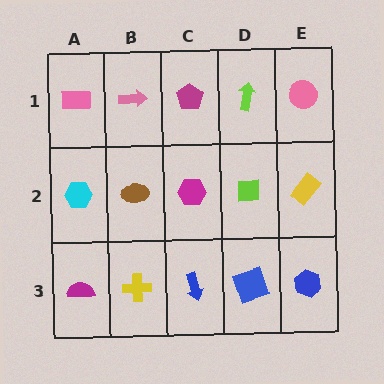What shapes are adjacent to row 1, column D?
A lime square (row 2, column D), a magenta pentagon (row 1, column C), a pink circle (row 1, column E).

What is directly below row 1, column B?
A brown ellipse.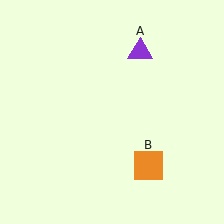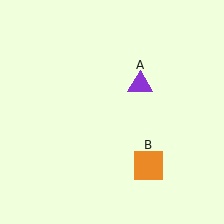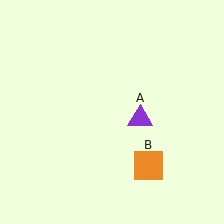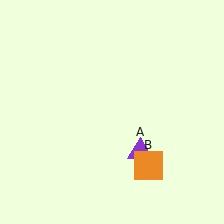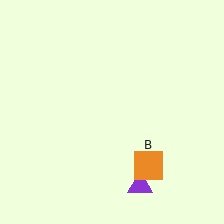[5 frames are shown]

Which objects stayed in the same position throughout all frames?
Orange square (object B) remained stationary.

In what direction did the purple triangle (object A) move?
The purple triangle (object A) moved down.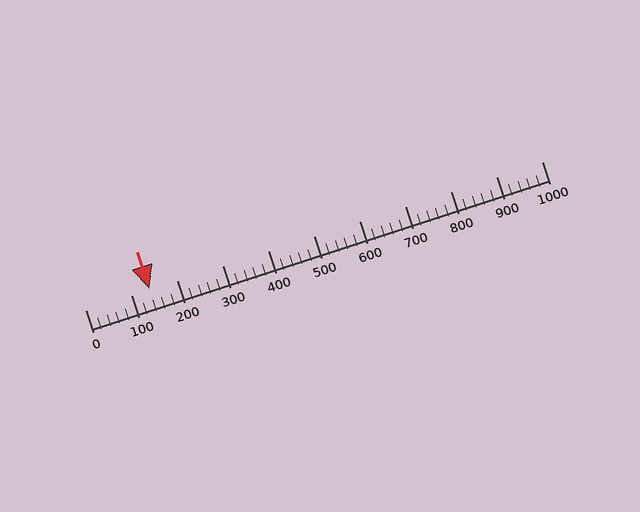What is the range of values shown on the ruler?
The ruler shows values from 0 to 1000.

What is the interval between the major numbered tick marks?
The major tick marks are spaced 100 units apart.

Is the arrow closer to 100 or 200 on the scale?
The arrow is closer to 100.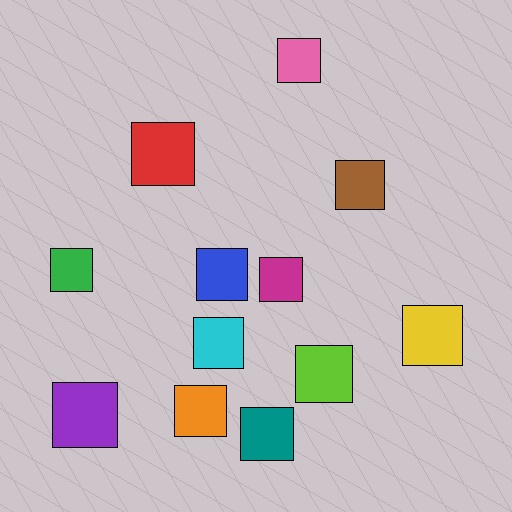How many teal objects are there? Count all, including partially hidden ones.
There is 1 teal object.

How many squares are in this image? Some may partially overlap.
There are 12 squares.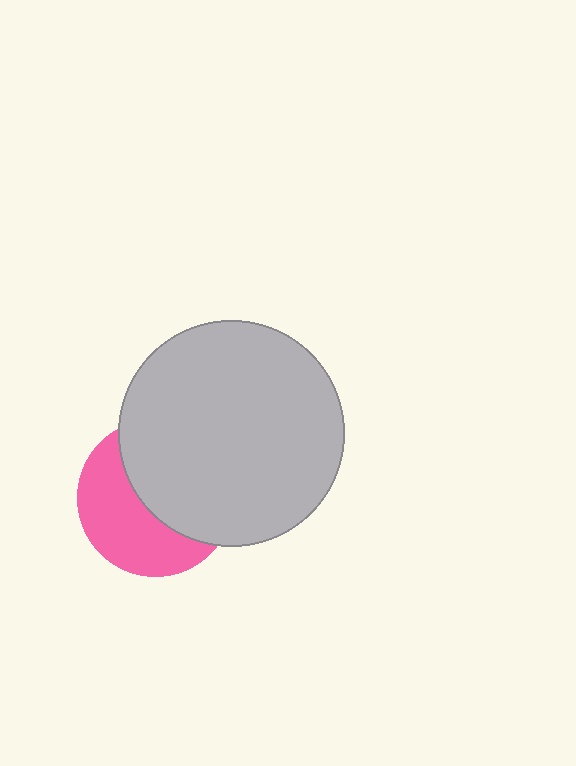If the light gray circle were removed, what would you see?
You would see the complete pink circle.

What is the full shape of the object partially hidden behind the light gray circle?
The partially hidden object is a pink circle.